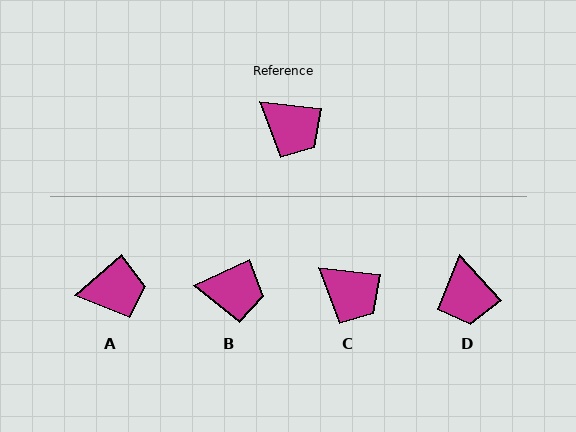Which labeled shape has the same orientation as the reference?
C.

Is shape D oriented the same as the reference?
No, it is off by about 42 degrees.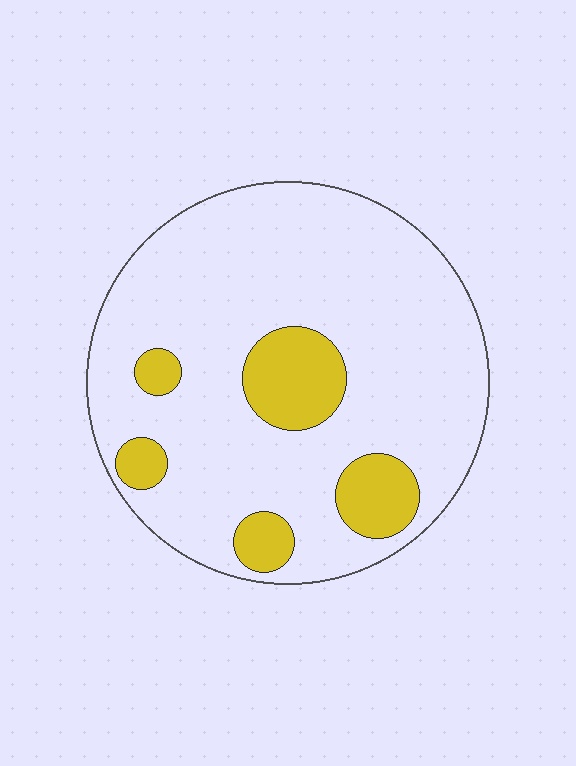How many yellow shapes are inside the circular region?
5.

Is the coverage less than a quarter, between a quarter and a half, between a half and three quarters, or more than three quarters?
Less than a quarter.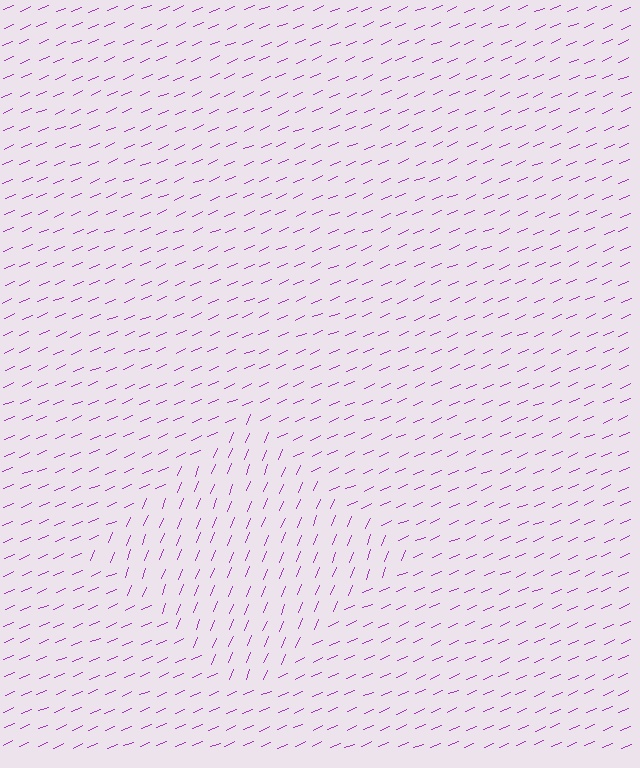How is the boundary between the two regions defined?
The boundary is defined purely by a change in line orientation (approximately 45 degrees difference). All lines are the same color and thickness.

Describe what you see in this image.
The image is filled with small purple line segments. A diamond region in the image has lines oriented differently from the surrounding lines, creating a visible texture boundary.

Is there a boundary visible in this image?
Yes, there is a texture boundary formed by a change in line orientation.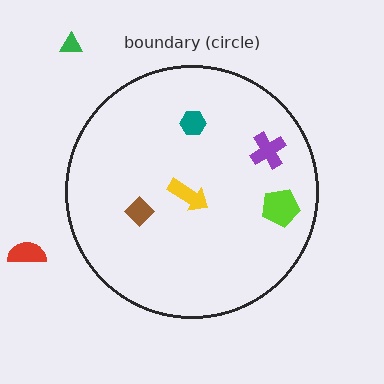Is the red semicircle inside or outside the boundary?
Outside.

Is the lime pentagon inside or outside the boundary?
Inside.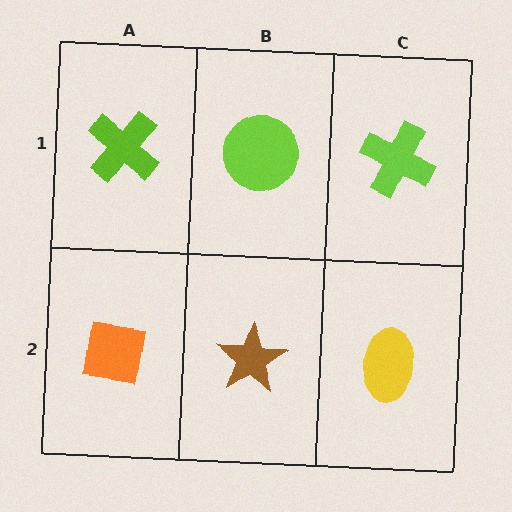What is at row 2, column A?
An orange square.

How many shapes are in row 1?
3 shapes.